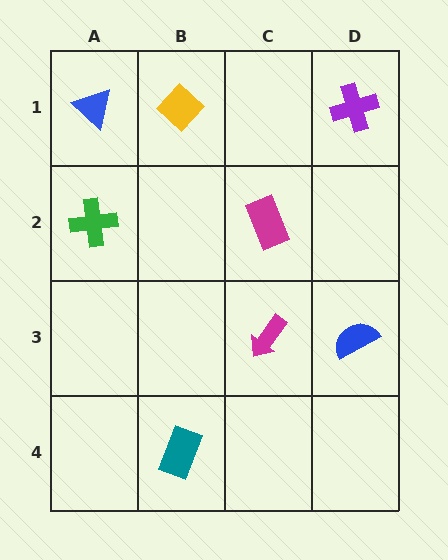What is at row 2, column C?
A magenta rectangle.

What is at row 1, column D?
A purple cross.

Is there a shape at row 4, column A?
No, that cell is empty.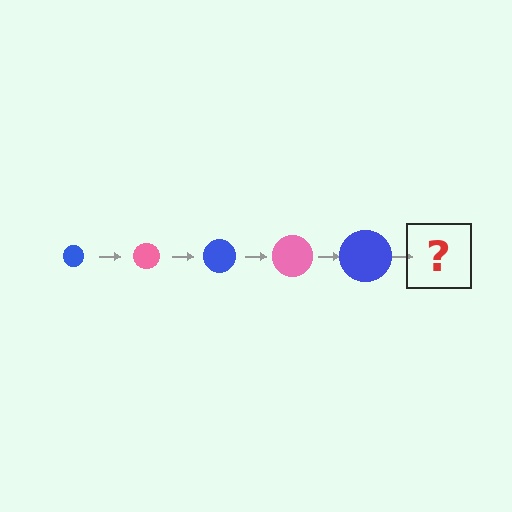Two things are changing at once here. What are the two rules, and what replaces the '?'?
The two rules are that the circle grows larger each step and the color cycles through blue and pink. The '?' should be a pink circle, larger than the previous one.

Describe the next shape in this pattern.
It should be a pink circle, larger than the previous one.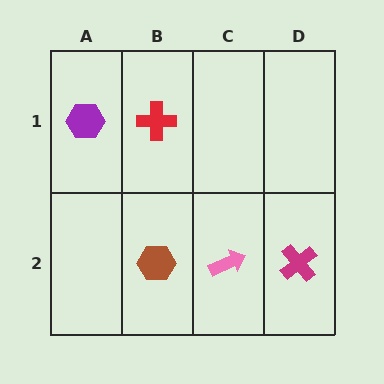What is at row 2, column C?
A pink arrow.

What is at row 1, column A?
A purple hexagon.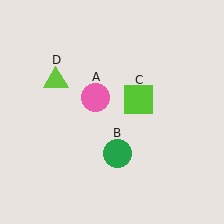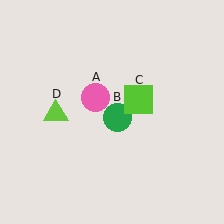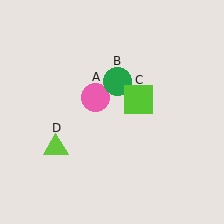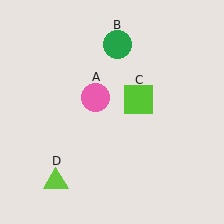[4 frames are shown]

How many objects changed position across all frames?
2 objects changed position: green circle (object B), lime triangle (object D).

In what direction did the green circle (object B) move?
The green circle (object B) moved up.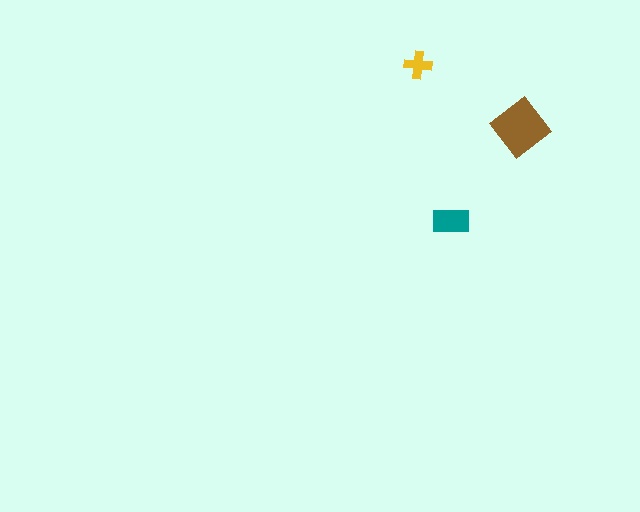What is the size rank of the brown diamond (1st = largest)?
1st.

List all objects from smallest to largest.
The yellow cross, the teal rectangle, the brown diamond.